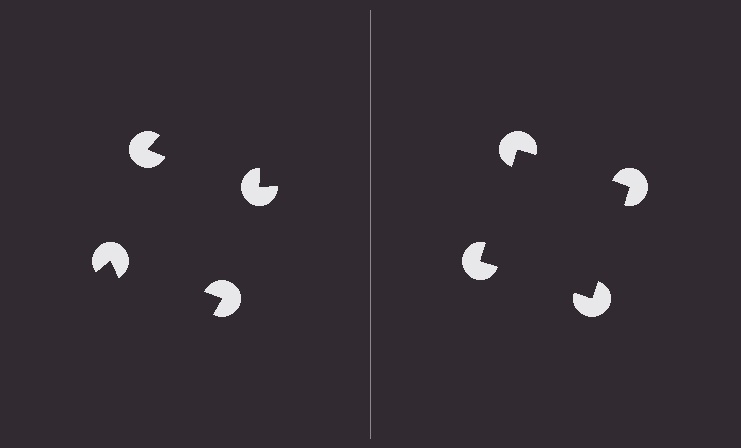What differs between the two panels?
The pac-man discs are positioned identically on both sides; only the wedge orientations differ. On the right they align to a square; on the left they are misaligned.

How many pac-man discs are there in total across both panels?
8 — 4 on each side.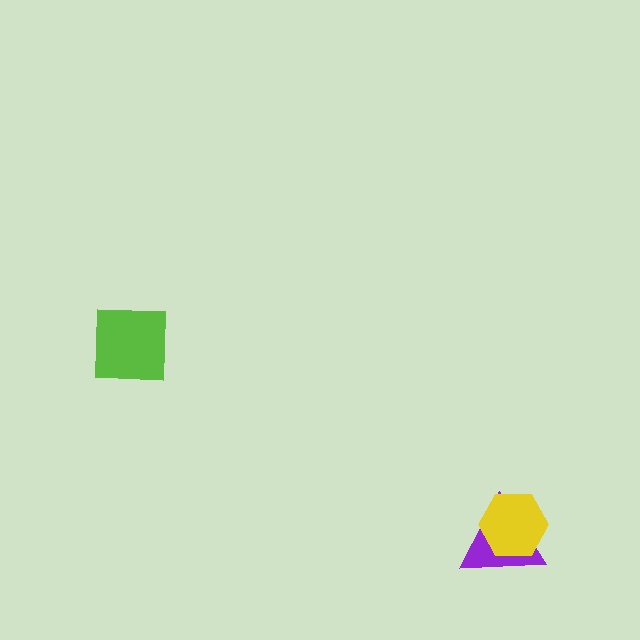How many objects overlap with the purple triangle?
1 object overlaps with the purple triangle.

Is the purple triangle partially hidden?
Yes, it is partially covered by another shape.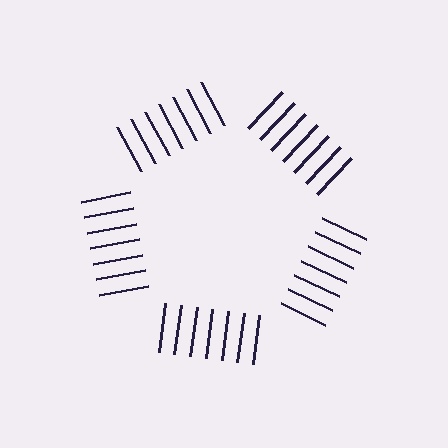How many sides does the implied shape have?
5 sides — the line-ends trace a pentagon.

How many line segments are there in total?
35 — 7 along each of the 5 edges.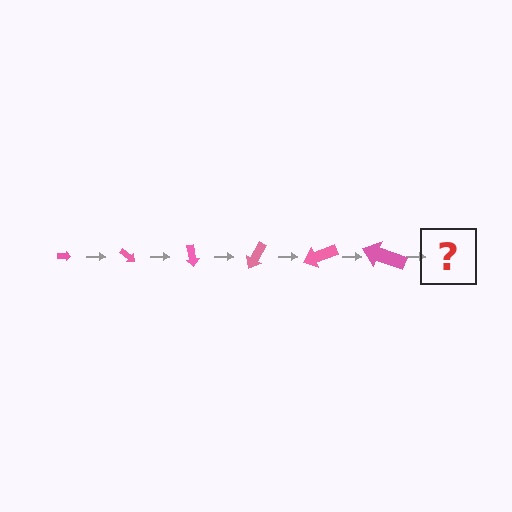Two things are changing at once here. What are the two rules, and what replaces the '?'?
The two rules are that the arrow grows larger each step and it rotates 40 degrees each step. The '?' should be an arrow, larger than the previous one and rotated 240 degrees from the start.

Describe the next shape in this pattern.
It should be an arrow, larger than the previous one and rotated 240 degrees from the start.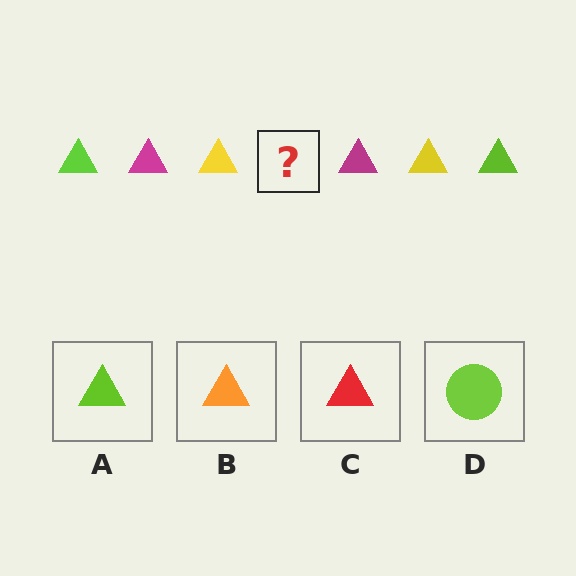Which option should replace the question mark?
Option A.